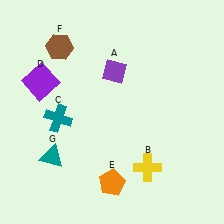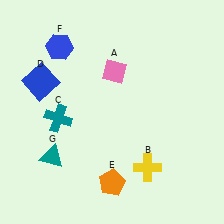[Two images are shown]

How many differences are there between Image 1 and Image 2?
There are 3 differences between the two images.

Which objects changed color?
A changed from purple to pink. D changed from purple to blue. F changed from brown to blue.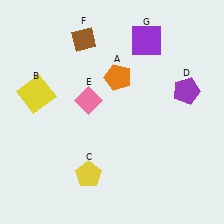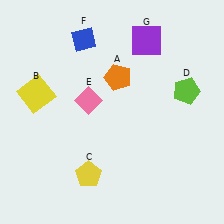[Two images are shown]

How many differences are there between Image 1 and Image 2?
There are 2 differences between the two images.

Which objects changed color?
D changed from purple to lime. F changed from brown to blue.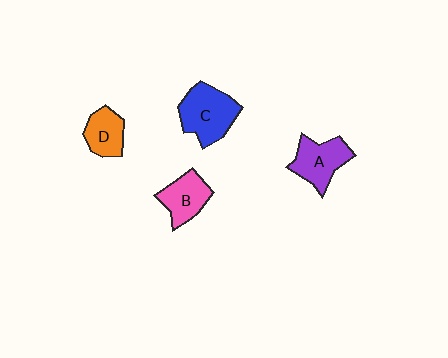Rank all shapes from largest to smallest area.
From largest to smallest: C (blue), A (purple), B (pink), D (orange).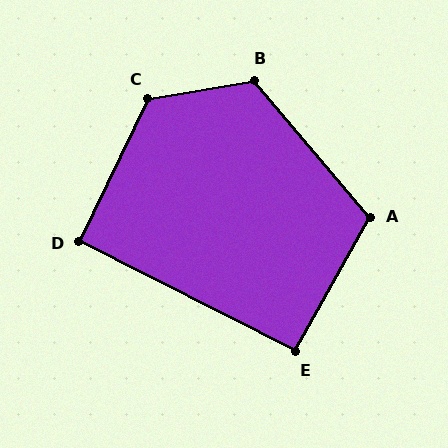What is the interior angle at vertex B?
Approximately 121 degrees (obtuse).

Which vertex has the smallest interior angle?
D, at approximately 91 degrees.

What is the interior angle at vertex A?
Approximately 111 degrees (obtuse).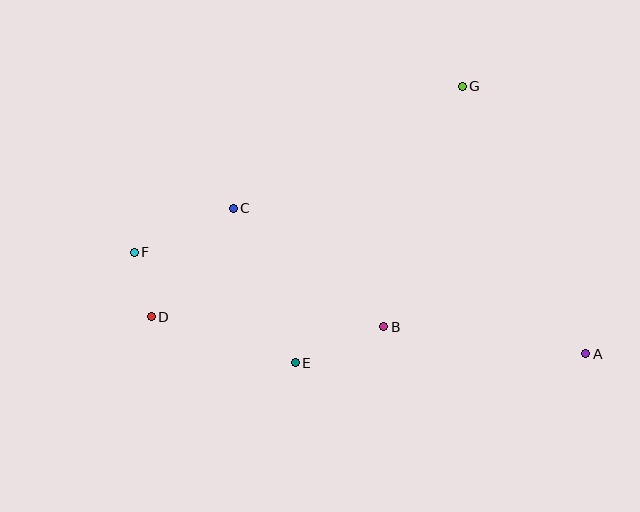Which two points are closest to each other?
Points D and F are closest to each other.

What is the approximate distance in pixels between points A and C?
The distance between A and C is approximately 381 pixels.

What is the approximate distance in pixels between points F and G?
The distance between F and G is approximately 368 pixels.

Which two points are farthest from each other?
Points A and F are farthest from each other.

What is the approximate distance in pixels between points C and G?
The distance between C and G is approximately 260 pixels.